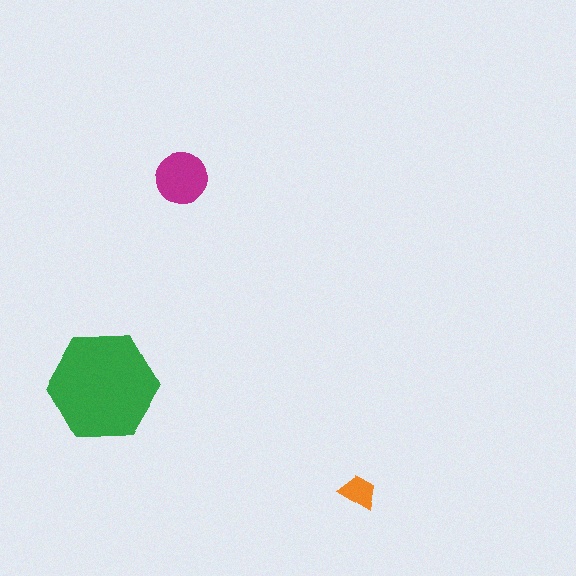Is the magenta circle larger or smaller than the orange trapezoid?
Larger.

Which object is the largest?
The green hexagon.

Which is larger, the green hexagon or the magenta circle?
The green hexagon.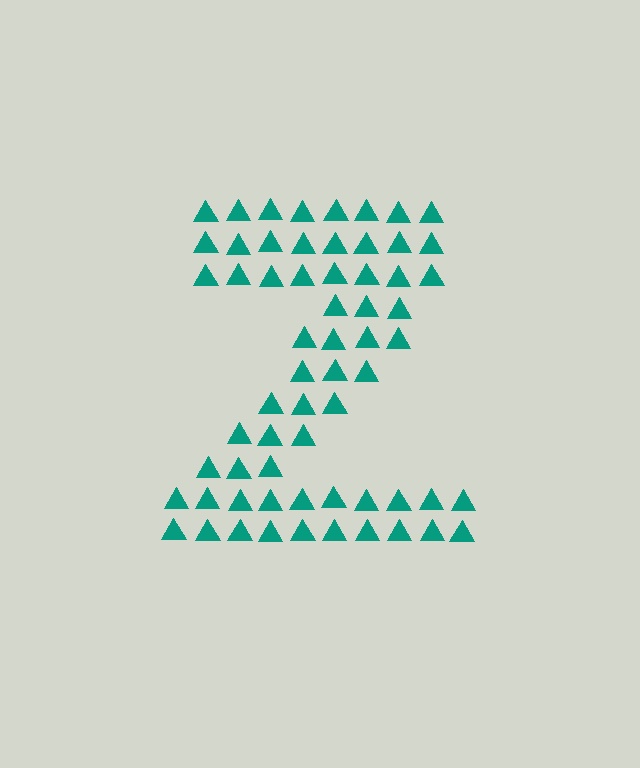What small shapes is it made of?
It is made of small triangles.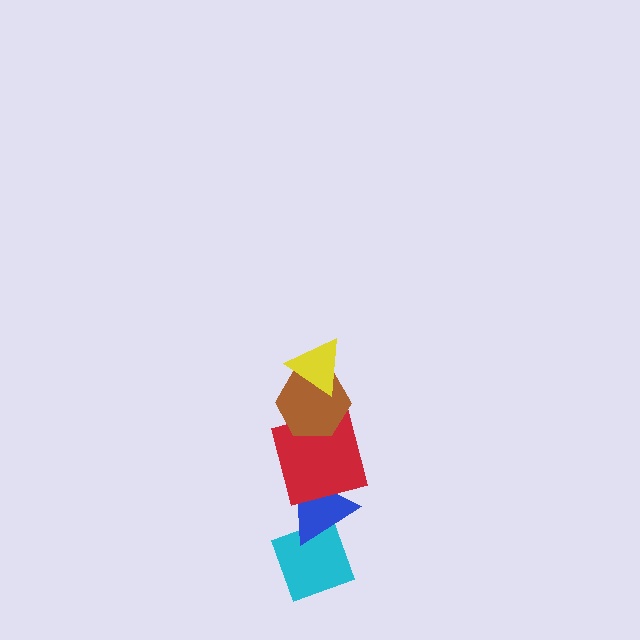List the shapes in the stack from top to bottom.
From top to bottom: the yellow triangle, the brown hexagon, the red square, the blue triangle, the cyan diamond.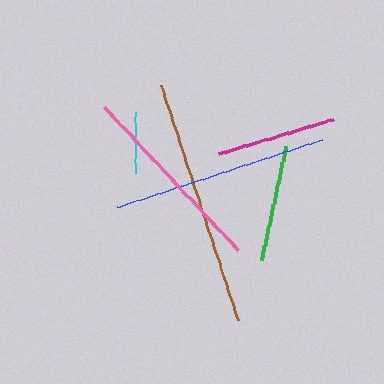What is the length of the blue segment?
The blue segment is approximately 215 pixels long.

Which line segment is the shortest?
The cyan line is the shortest at approximately 61 pixels.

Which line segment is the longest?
The brown line is the longest at approximately 247 pixels.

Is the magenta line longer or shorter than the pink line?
The pink line is longer than the magenta line.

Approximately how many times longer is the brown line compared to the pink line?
The brown line is approximately 1.3 times the length of the pink line.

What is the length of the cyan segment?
The cyan segment is approximately 61 pixels long.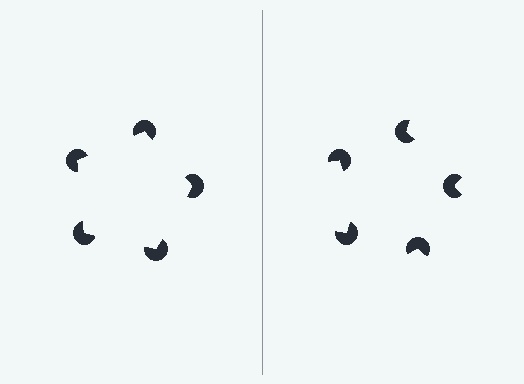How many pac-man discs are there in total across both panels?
10 — 5 on each side.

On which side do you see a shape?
An illusory pentagon appears on the left side. On the right side the wedge cuts are rotated, so no coherent shape forms.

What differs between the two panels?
The pac-man discs are positioned identically on both sides; only the wedge orientations differ. On the left they align to a pentagon; on the right they are misaligned.